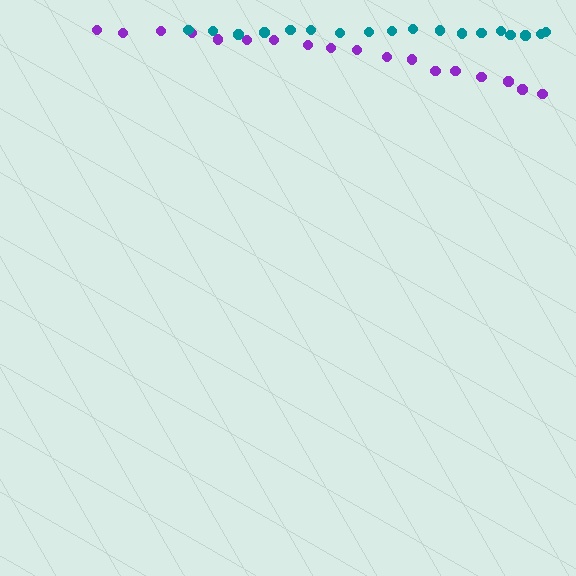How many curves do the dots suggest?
There are 2 distinct paths.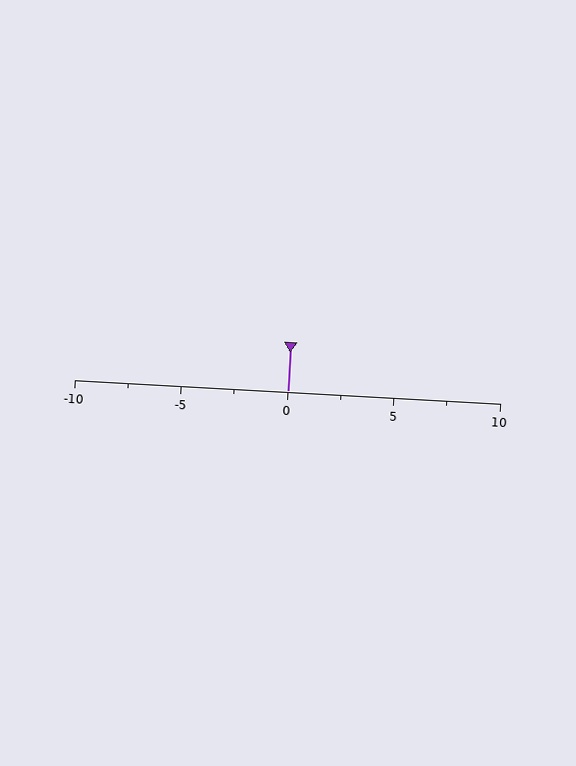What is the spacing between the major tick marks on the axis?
The major ticks are spaced 5 apart.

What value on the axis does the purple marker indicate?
The marker indicates approximately 0.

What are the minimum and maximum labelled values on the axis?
The axis runs from -10 to 10.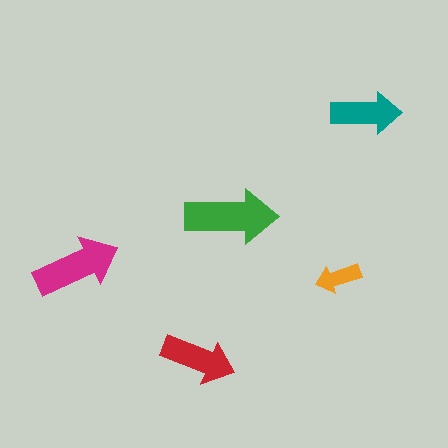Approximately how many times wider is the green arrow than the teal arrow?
About 1.5 times wider.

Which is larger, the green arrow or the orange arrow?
The green one.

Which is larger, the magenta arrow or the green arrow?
The green one.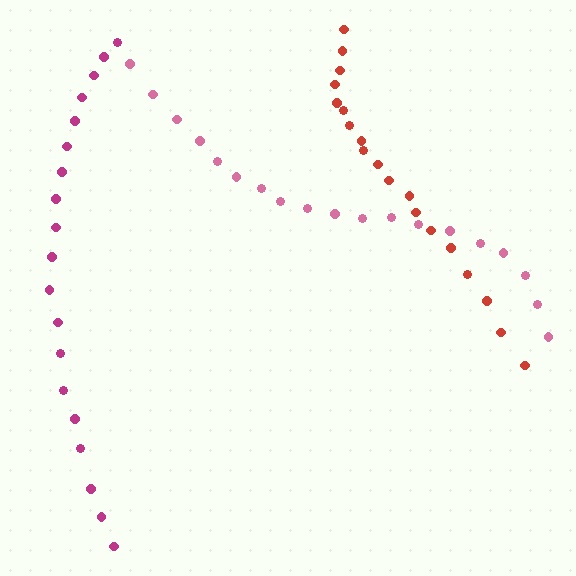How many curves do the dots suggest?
There are 3 distinct paths.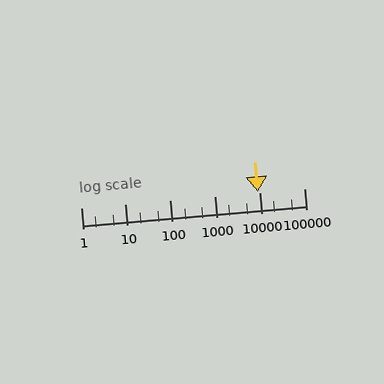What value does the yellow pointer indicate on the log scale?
The pointer indicates approximately 9100.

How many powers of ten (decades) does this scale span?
The scale spans 5 decades, from 1 to 100000.